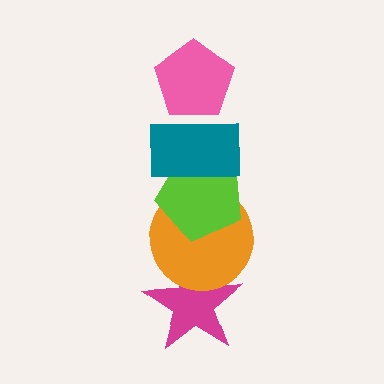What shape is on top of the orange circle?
The lime pentagon is on top of the orange circle.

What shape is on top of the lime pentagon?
The teal rectangle is on top of the lime pentagon.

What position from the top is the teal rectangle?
The teal rectangle is 2nd from the top.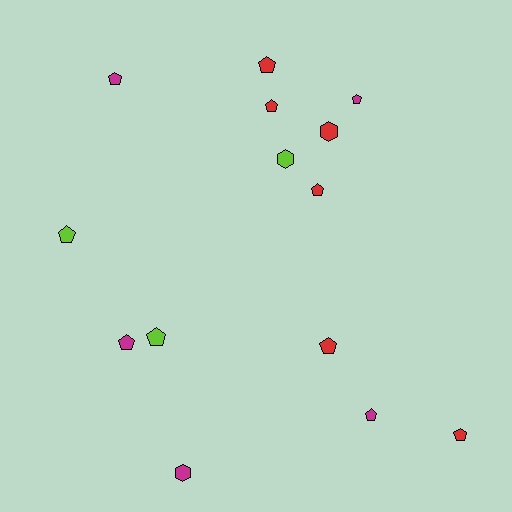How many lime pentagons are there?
There are 2 lime pentagons.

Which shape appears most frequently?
Pentagon, with 11 objects.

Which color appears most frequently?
Red, with 6 objects.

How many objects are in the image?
There are 14 objects.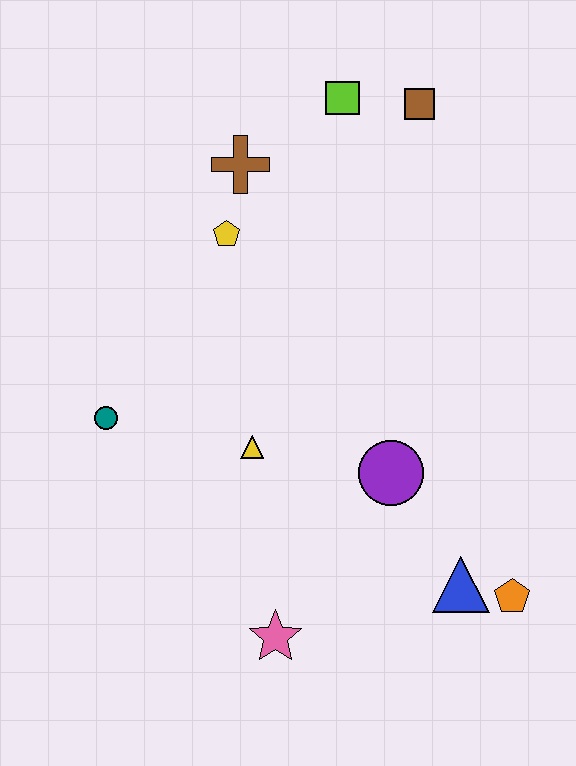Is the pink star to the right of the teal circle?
Yes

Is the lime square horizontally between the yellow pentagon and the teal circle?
No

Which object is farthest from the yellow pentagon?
The orange pentagon is farthest from the yellow pentagon.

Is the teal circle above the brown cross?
No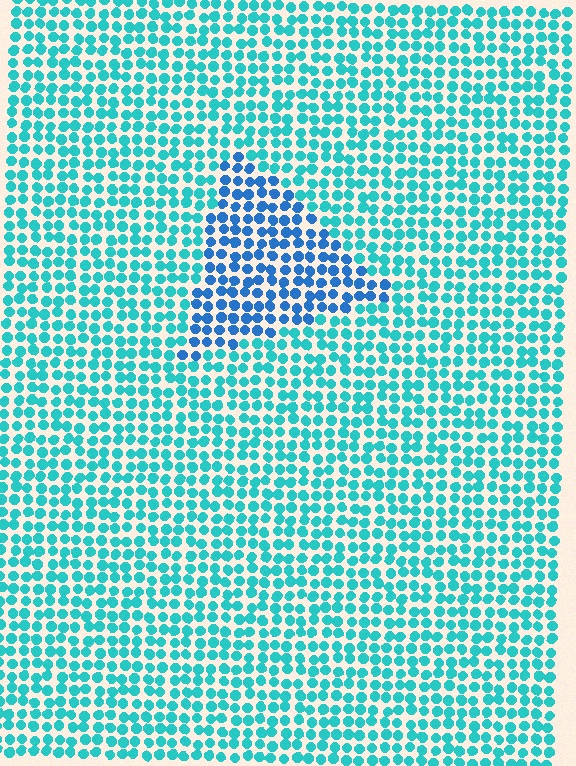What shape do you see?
I see a triangle.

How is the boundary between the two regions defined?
The boundary is defined purely by a slight shift in hue (about 33 degrees). Spacing, size, and orientation are identical on both sides.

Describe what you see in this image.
The image is filled with small cyan elements in a uniform arrangement. A triangle-shaped region is visible where the elements are tinted to a slightly different hue, forming a subtle color boundary.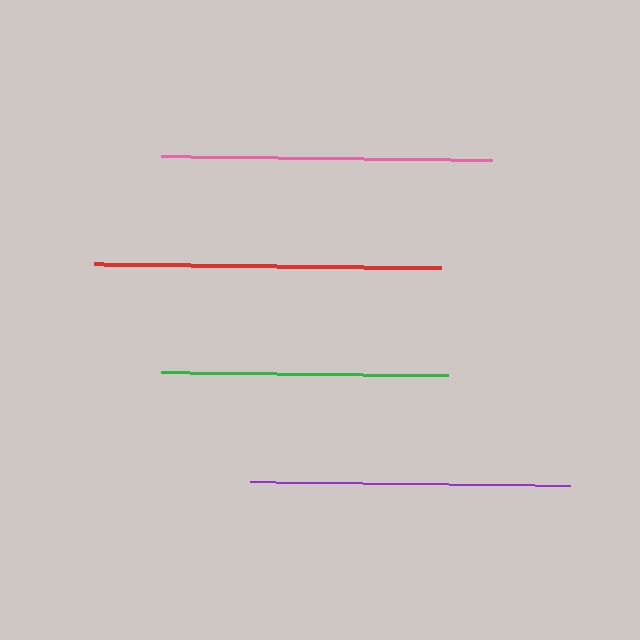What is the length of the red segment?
The red segment is approximately 347 pixels long.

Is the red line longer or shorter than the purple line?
The red line is longer than the purple line.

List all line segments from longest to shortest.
From longest to shortest: red, pink, purple, green.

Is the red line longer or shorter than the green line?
The red line is longer than the green line.